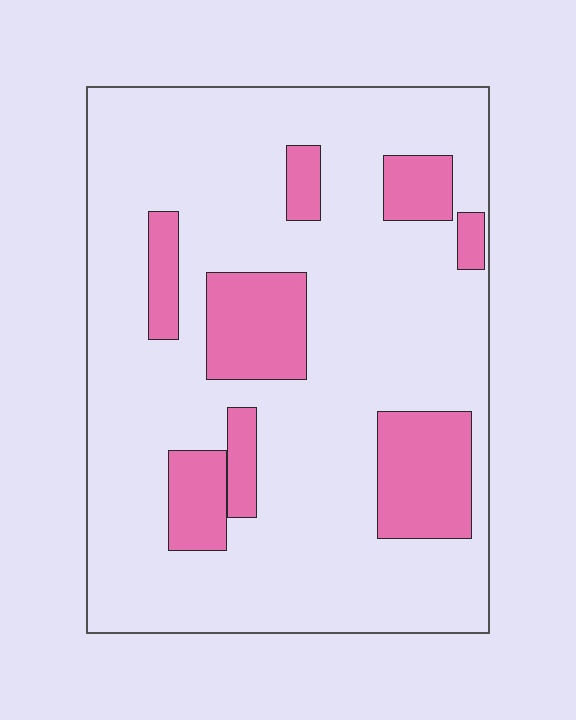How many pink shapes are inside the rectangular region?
8.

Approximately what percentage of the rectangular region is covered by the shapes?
Approximately 20%.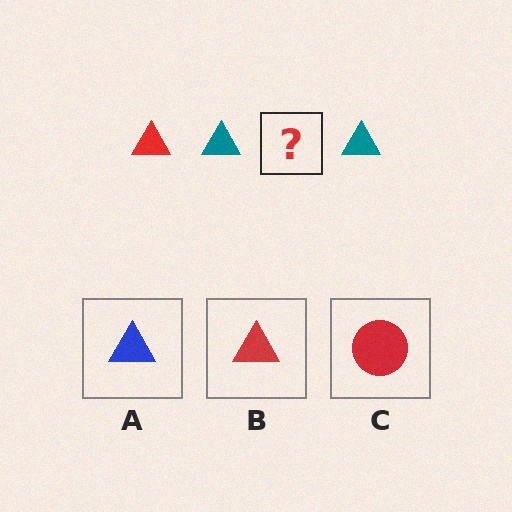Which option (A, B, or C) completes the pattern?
B.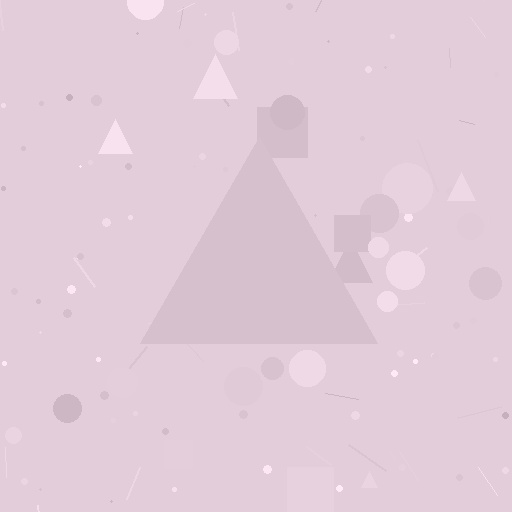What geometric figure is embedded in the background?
A triangle is embedded in the background.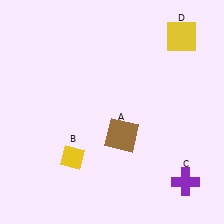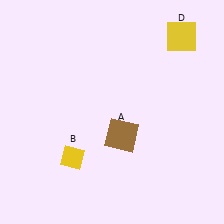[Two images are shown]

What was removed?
The purple cross (C) was removed in Image 2.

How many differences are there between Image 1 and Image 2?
There is 1 difference between the two images.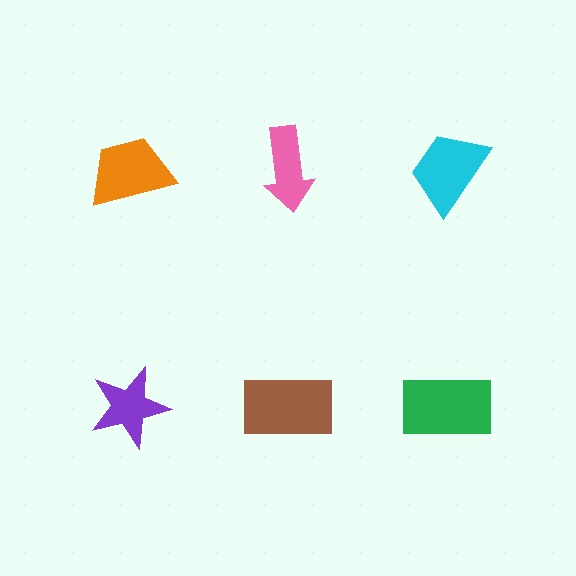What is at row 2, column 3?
A green rectangle.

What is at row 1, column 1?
An orange trapezoid.